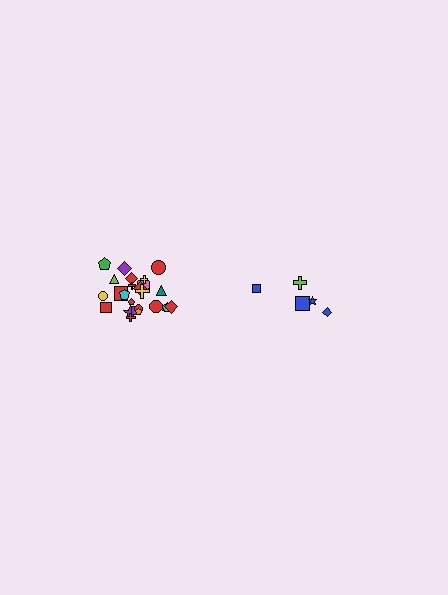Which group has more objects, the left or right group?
The left group.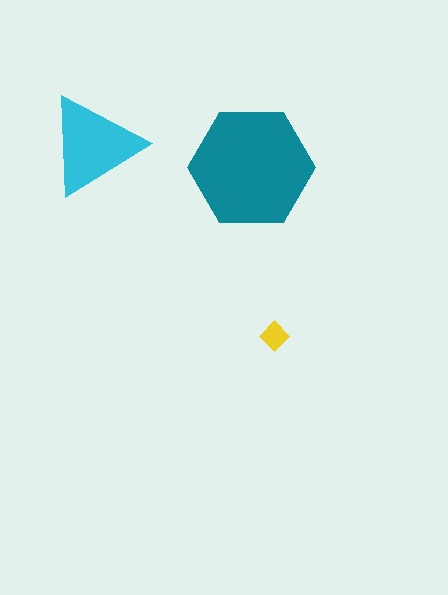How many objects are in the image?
There are 3 objects in the image.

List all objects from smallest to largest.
The yellow diamond, the cyan triangle, the teal hexagon.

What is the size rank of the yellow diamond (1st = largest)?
3rd.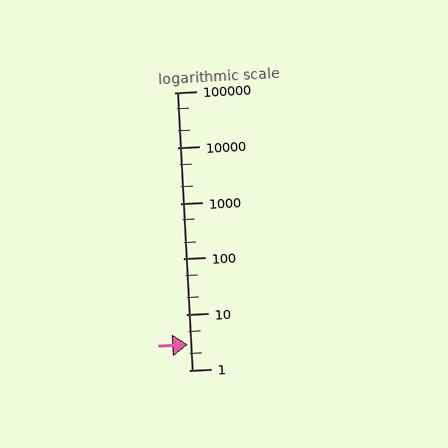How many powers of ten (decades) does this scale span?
The scale spans 5 decades, from 1 to 100000.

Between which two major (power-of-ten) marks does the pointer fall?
The pointer is between 1 and 10.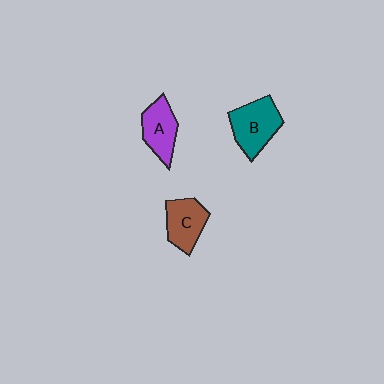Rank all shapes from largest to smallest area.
From largest to smallest: B (teal), C (brown), A (purple).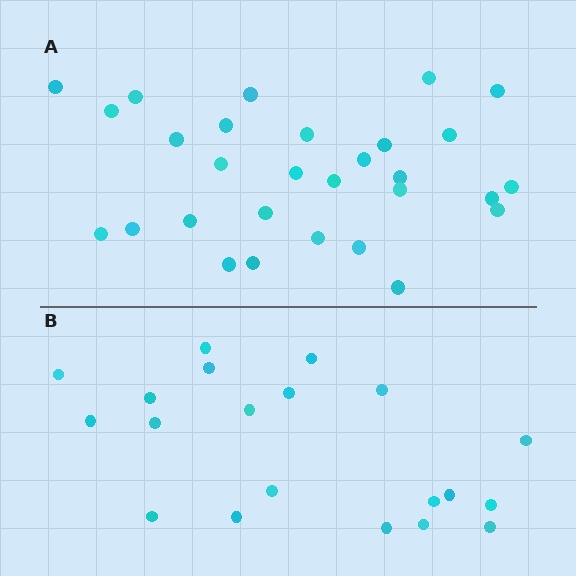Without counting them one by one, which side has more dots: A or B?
Region A (the top region) has more dots.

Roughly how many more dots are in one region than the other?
Region A has roughly 8 or so more dots than region B.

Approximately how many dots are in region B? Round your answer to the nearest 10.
About 20 dots.